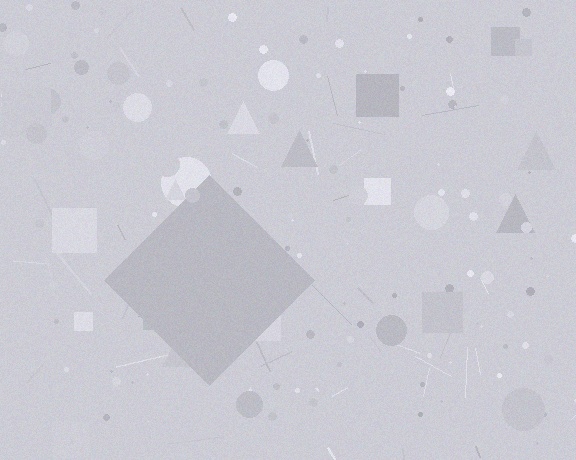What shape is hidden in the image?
A diamond is hidden in the image.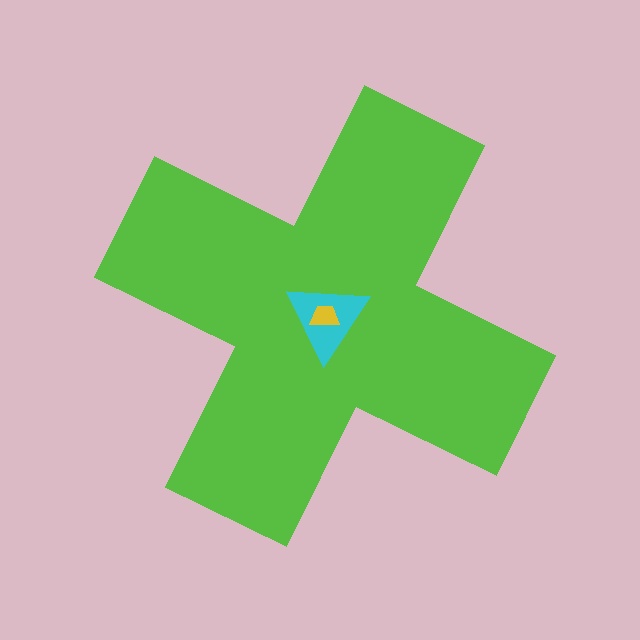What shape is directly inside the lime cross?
The cyan triangle.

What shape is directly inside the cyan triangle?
The yellow trapezoid.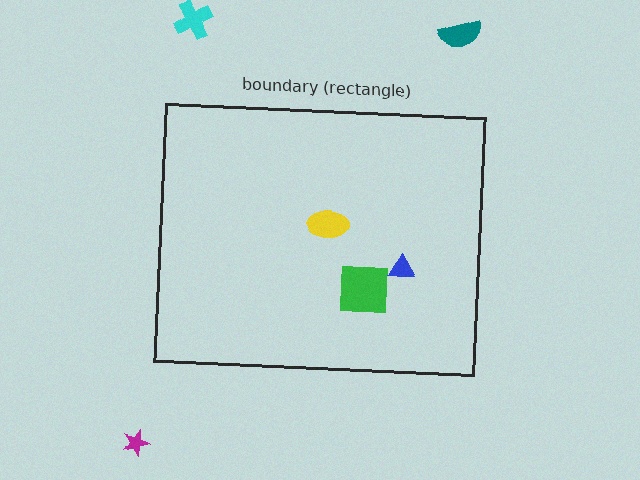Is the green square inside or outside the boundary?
Inside.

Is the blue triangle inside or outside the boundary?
Inside.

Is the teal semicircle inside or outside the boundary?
Outside.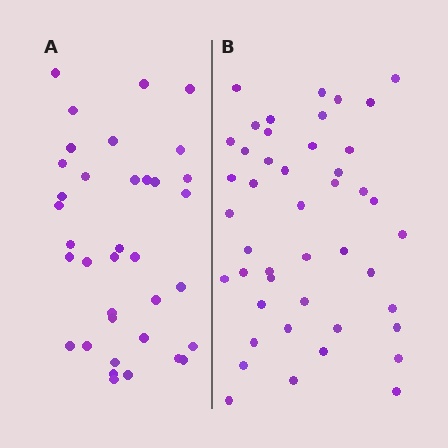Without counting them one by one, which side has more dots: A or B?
Region B (the right region) has more dots.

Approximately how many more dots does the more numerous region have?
Region B has roughly 8 or so more dots than region A.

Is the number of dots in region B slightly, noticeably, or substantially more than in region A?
Region B has noticeably more, but not dramatically so. The ratio is roughly 1.2 to 1.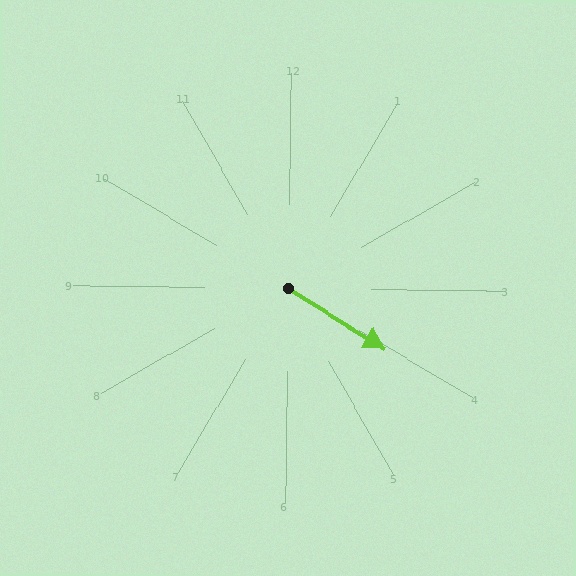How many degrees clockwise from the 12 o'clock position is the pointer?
Approximately 121 degrees.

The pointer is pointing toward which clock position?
Roughly 4 o'clock.